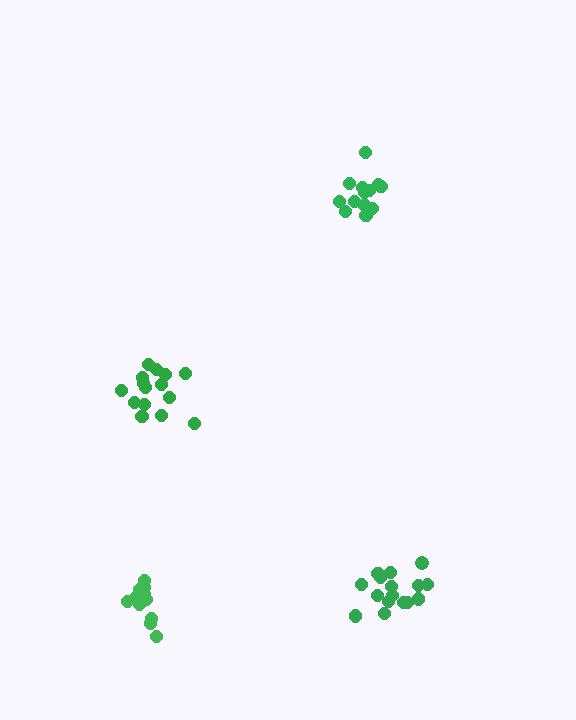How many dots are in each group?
Group 1: 15 dots, Group 2: 13 dots, Group 3: 16 dots, Group 4: 12 dots (56 total).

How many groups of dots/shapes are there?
There are 4 groups.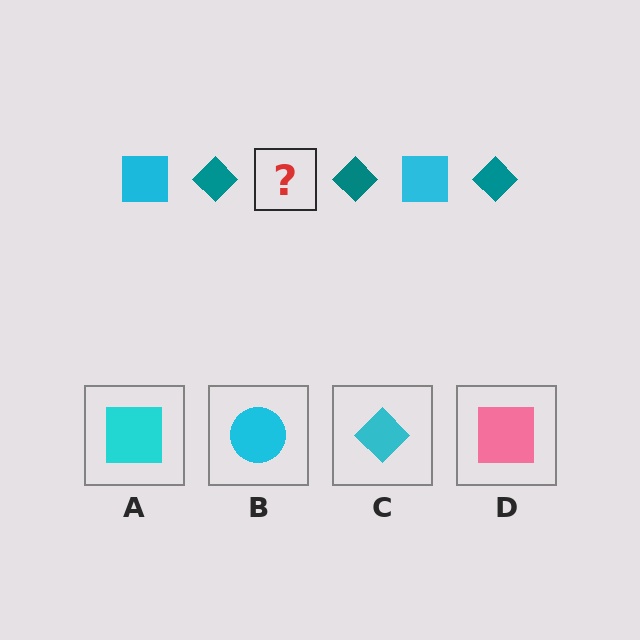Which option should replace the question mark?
Option A.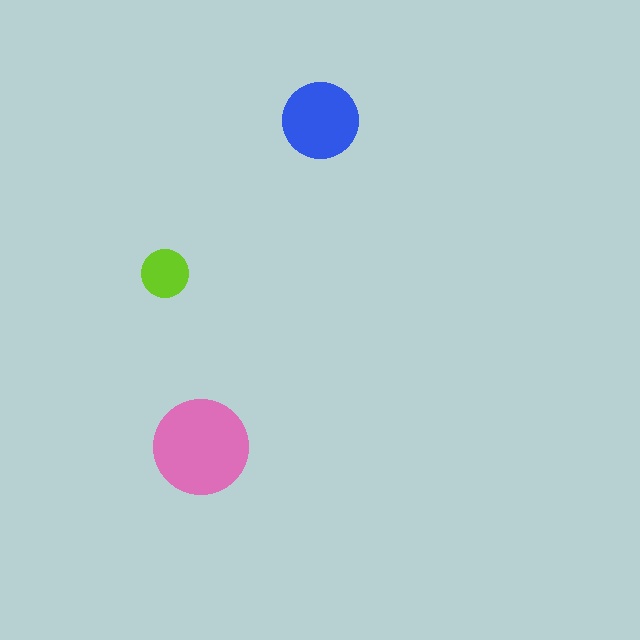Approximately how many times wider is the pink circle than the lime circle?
About 2 times wider.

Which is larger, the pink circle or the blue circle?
The pink one.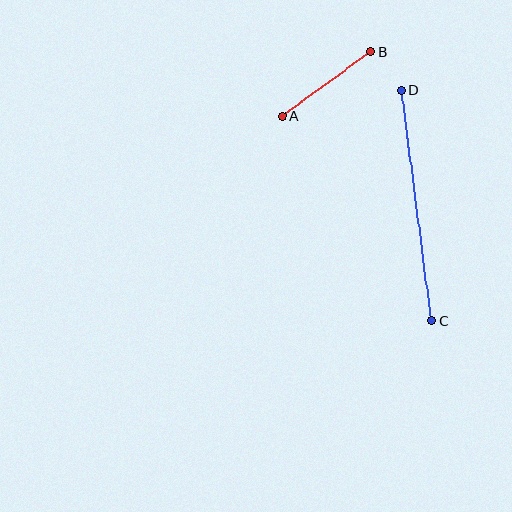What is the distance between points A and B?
The distance is approximately 109 pixels.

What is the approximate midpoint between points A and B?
The midpoint is at approximately (326, 84) pixels.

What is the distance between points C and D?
The distance is approximately 232 pixels.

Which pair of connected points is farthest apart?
Points C and D are farthest apart.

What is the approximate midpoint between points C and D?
The midpoint is at approximately (417, 206) pixels.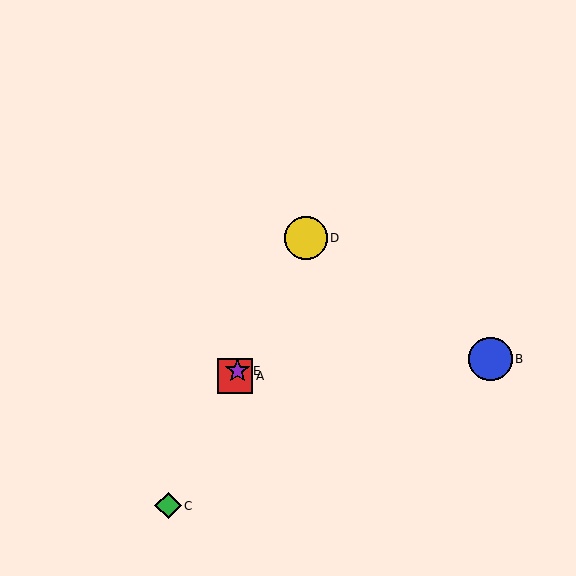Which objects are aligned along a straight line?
Objects A, C, D, E are aligned along a straight line.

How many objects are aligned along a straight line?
4 objects (A, C, D, E) are aligned along a straight line.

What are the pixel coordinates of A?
Object A is at (235, 376).